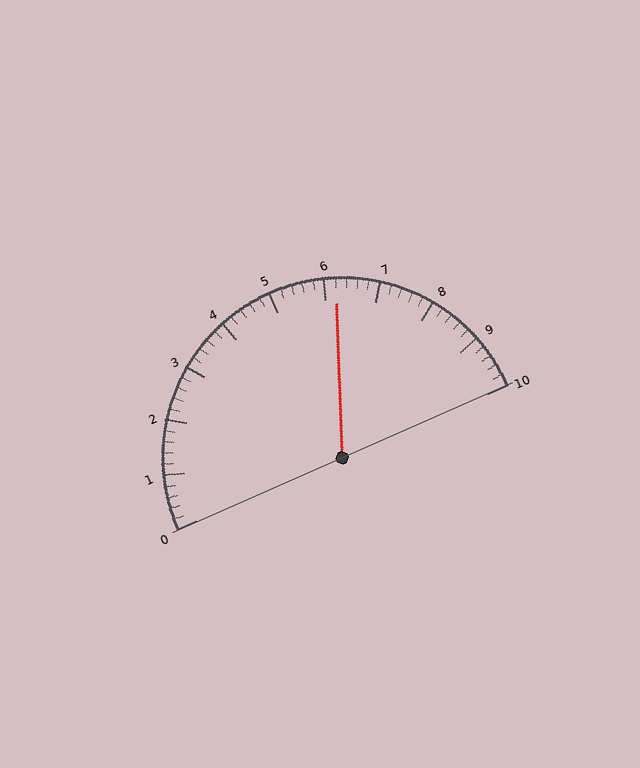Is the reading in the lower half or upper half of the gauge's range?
The reading is in the upper half of the range (0 to 10).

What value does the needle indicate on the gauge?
The needle indicates approximately 6.2.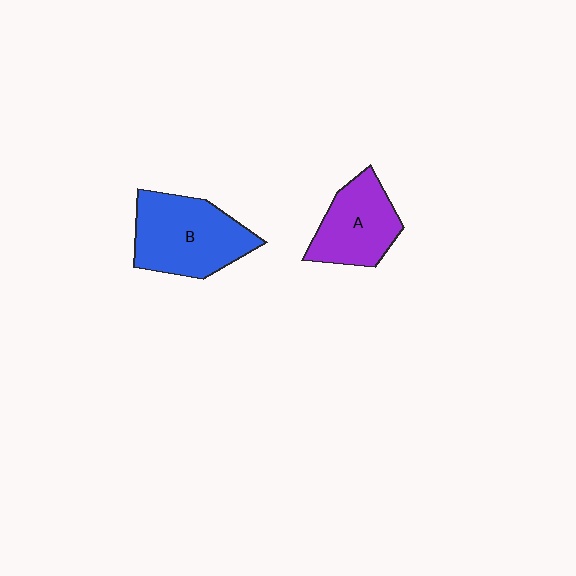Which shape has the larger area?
Shape B (blue).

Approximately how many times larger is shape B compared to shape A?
Approximately 1.4 times.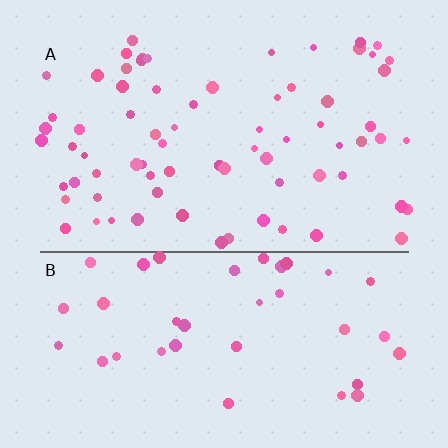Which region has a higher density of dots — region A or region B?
A (the top).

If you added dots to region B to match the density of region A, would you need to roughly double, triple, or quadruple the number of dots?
Approximately double.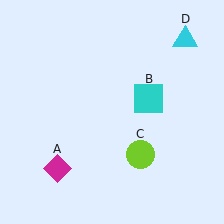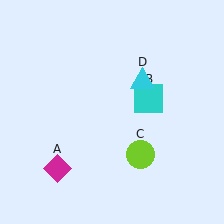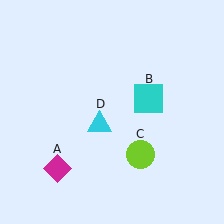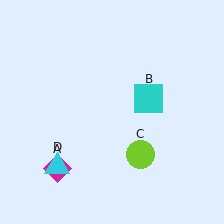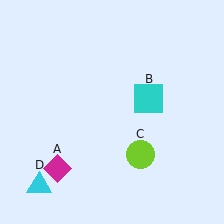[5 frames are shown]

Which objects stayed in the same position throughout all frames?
Magenta diamond (object A) and cyan square (object B) and lime circle (object C) remained stationary.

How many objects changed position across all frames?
1 object changed position: cyan triangle (object D).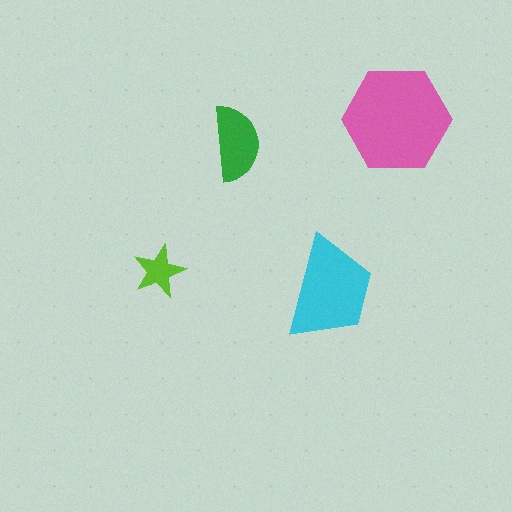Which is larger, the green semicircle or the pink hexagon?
The pink hexagon.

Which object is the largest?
The pink hexagon.